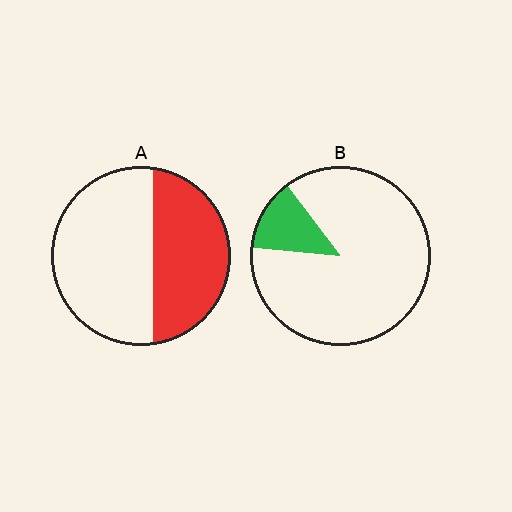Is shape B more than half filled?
No.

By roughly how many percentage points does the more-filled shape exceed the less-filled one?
By roughly 30 percentage points (A over B).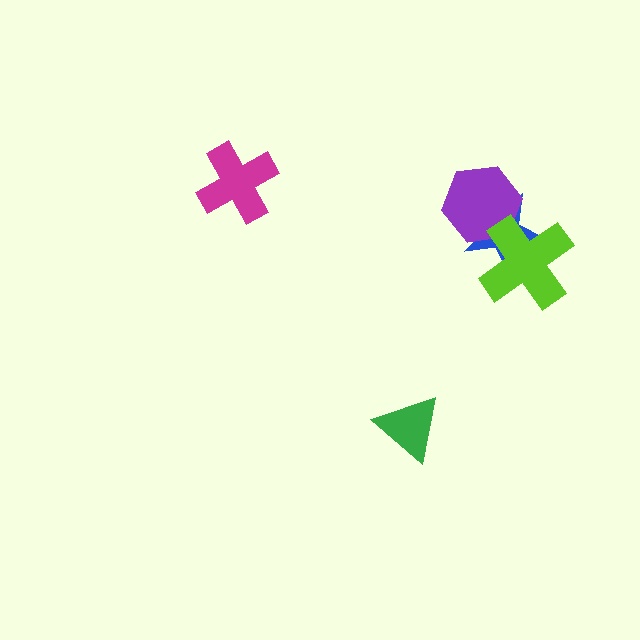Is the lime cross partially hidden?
No, no other shape covers it.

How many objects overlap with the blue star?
2 objects overlap with the blue star.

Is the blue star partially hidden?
Yes, it is partially covered by another shape.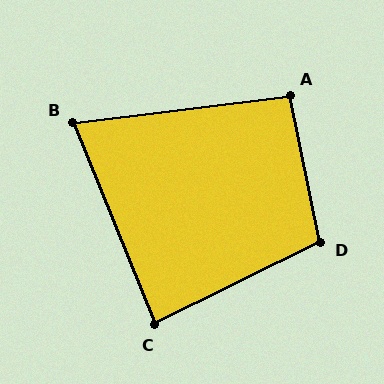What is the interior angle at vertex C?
Approximately 86 degrees (approximately right).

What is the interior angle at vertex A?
Approximately 94 degrees (approximately right).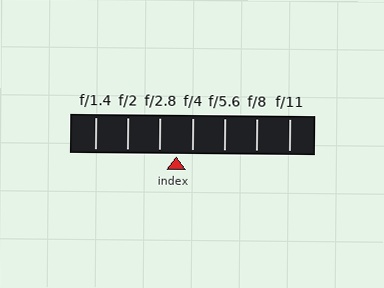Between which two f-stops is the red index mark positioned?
The index mark is between f/2.8 and f/4.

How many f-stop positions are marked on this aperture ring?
There are 7 f-stop positions marked.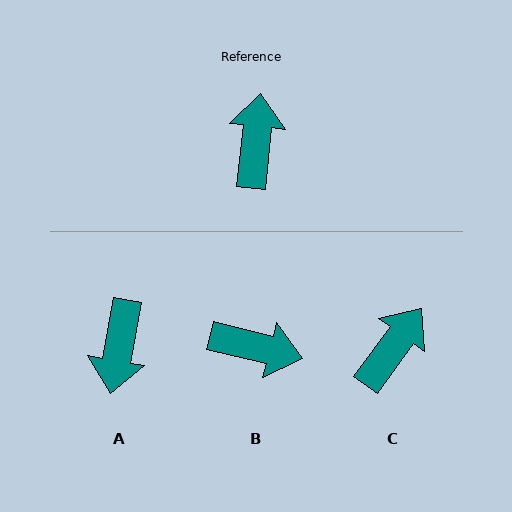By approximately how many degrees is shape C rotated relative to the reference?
Approximately 30 degrees clockwise.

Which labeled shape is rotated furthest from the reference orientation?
A, about 175 degrees away.